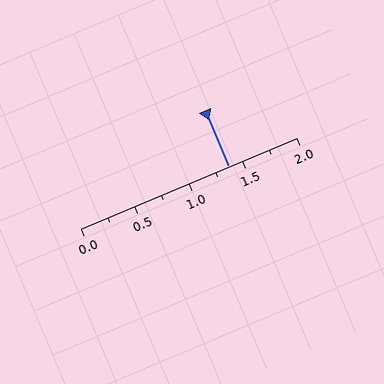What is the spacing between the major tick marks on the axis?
The major ticks are spaced 0.5 apart.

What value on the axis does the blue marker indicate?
The marker indicates approximately 1.38.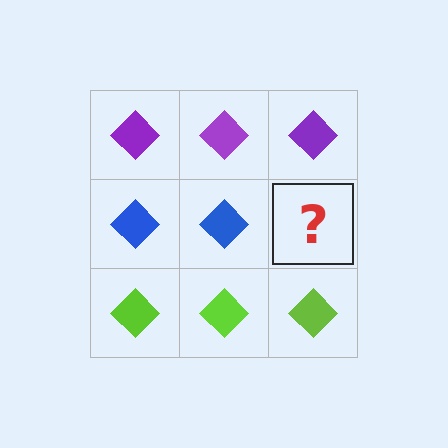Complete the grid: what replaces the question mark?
The question mark should be replaced with a blue diamond.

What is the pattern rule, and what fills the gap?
The rule is that each row has a consistent color. The gap should be filled with a blue diamond.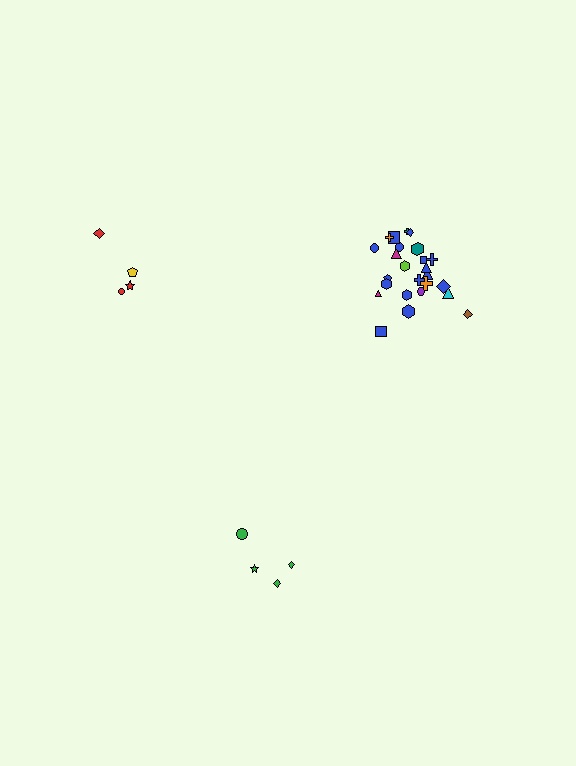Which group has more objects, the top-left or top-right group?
The top-right group.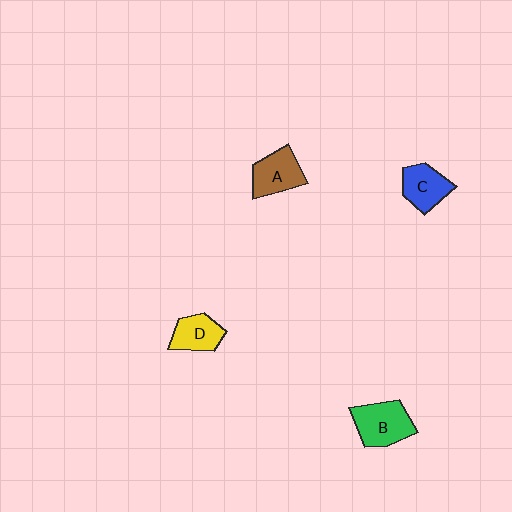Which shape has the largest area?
Shape B (green).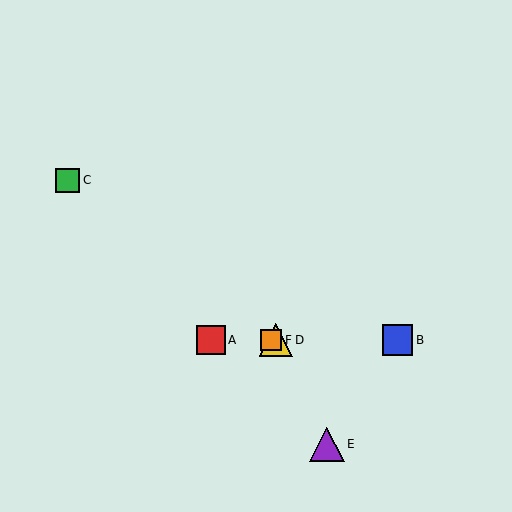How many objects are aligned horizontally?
4 objects (A, B, D, F) are aligned horizontally.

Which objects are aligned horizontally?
Objects A, B, D, F are aligned horizontally.